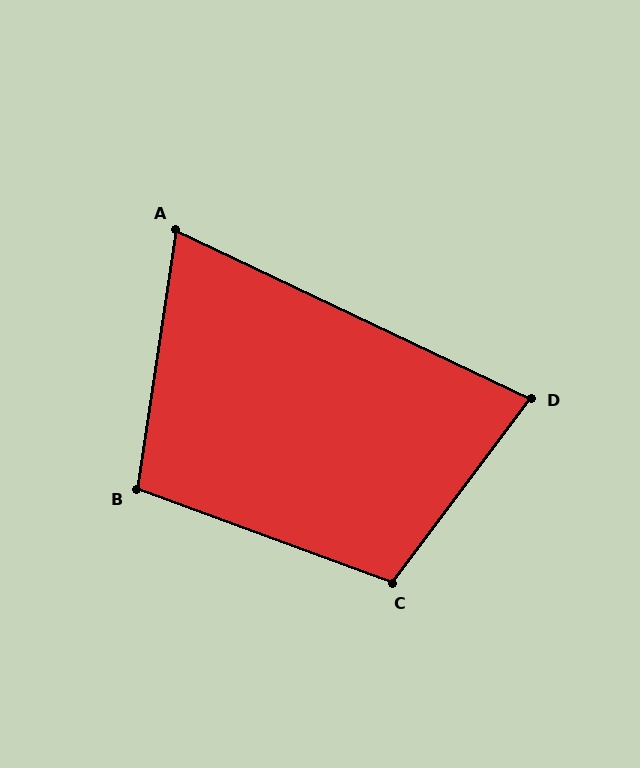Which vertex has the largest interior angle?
C, at approximately 107 degrees.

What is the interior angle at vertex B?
Approximately 102 degrees (obtuse).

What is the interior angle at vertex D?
Approximately 78 degrees (acute).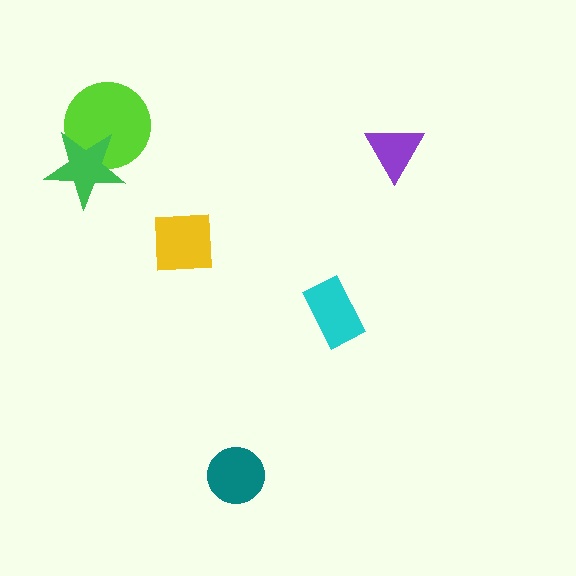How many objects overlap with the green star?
1 object overlaps with the green star.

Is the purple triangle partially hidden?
No, no other shape covers it.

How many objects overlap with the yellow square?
0 objects overlap with the yellow square.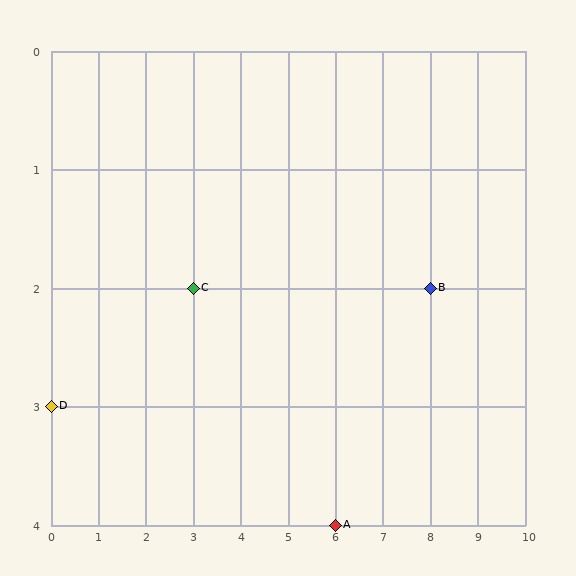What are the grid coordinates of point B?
Point B is at grid coordinates (8, 2).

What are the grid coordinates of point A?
Point A is at grid coordinates (6, 4).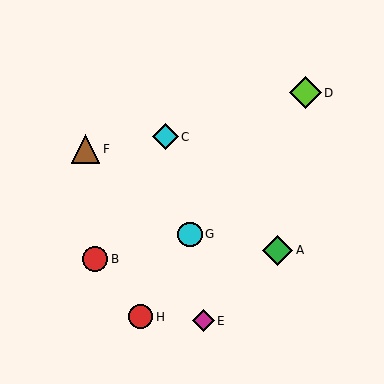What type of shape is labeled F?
Shape F is a brown triangle.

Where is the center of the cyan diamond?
The center of the cyan diamond is at (165, 137).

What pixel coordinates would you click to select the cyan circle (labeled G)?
Click at (190, 234) to select the cyan circle G.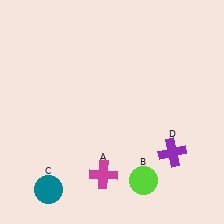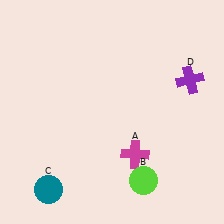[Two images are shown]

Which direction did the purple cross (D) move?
The purple cross (D) moved up.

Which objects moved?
The objects that moved are: the magenta cross (A), the purple cross (D).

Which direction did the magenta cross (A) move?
The magenta cross (A) moved right.